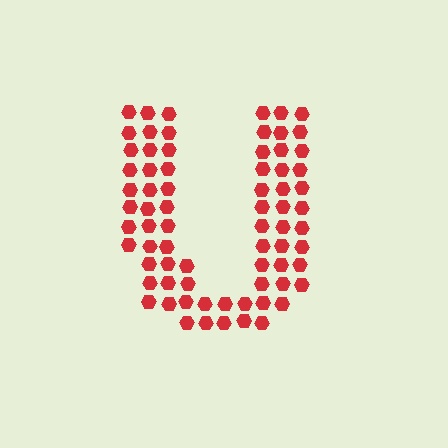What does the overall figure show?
The overall figure shows the letter U.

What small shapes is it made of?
It is made of small hexagons.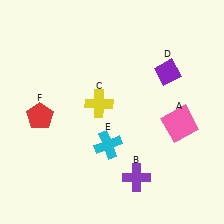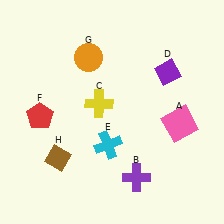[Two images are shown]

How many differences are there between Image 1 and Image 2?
There are 2 differences between the two images.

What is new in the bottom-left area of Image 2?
A brown diamond (H) was added in the bottom-left area of Image 2.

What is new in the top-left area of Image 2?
An orange circle (G) was added in the top-left area of Image 2.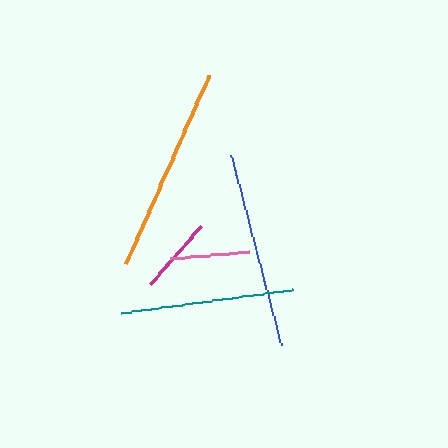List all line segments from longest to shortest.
From longest to shortest: orange, blue, teal, pink, magenta.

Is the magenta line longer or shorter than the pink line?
The pink line is longer than the magenta line.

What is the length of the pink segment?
The pink segment is approximately 79 pixels long.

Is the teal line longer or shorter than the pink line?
The teal line is longer than the pink line.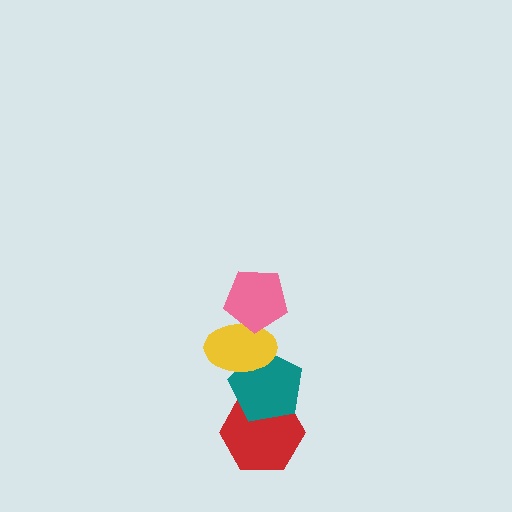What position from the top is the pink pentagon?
The pink pentagon is 1st from the top.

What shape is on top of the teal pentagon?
The yellow ellipse is on top of the teal pentagon.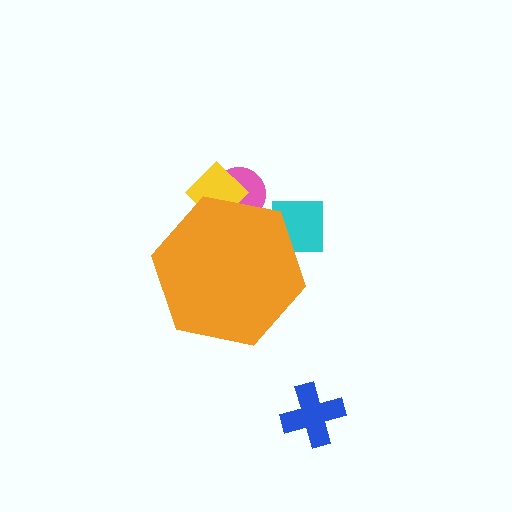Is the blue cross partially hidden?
No, the blue cross is fully visible.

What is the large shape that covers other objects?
An orange hexagon.